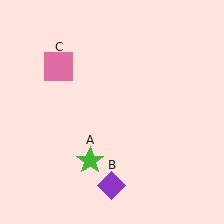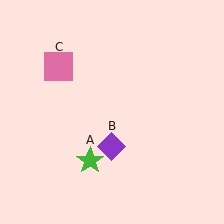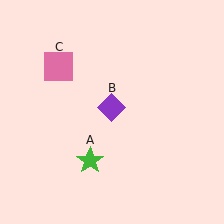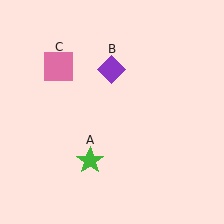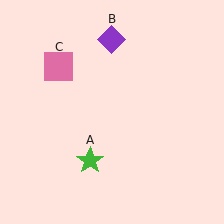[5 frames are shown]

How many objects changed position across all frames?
1 object changed position: purple diamond (object B).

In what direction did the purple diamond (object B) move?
The purple diamond (object B) moved up.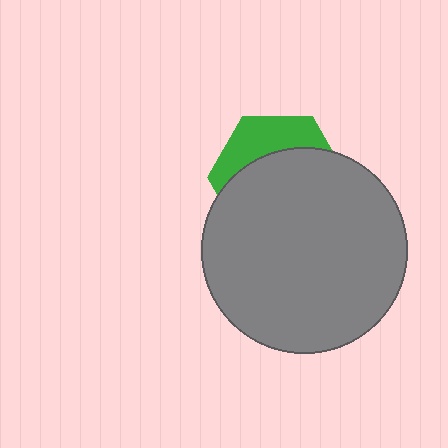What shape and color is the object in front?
The object in front is a gray circle.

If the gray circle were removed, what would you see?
You would see the complete green hexagon.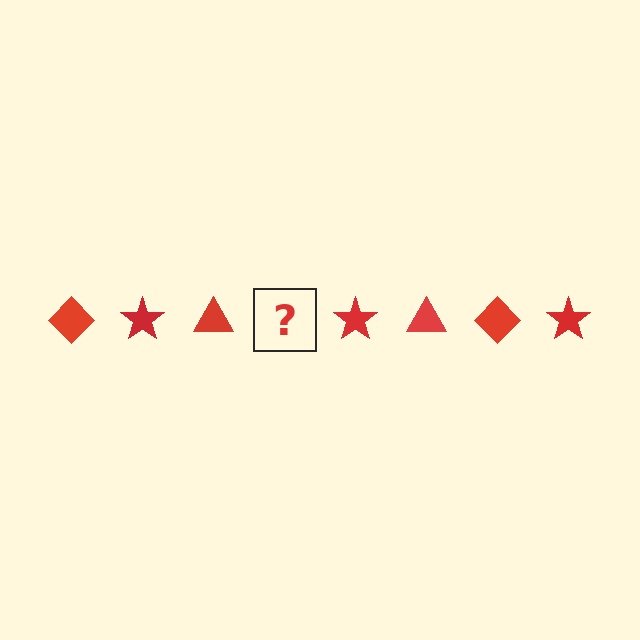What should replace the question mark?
The question mark should be replaced with a red diamond.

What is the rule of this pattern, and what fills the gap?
The rule is that the pattern cycles through diamond, star, triangle shapes in red. The gap should be filled with a red diamond.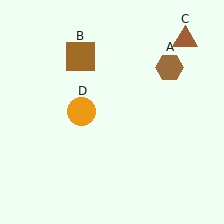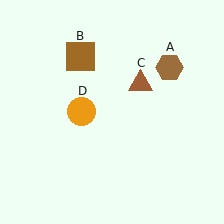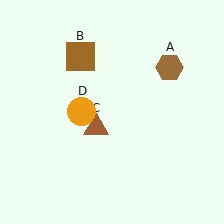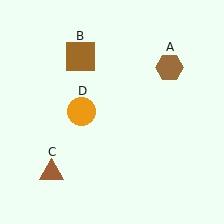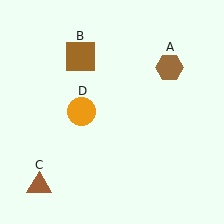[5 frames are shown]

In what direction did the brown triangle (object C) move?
The brown triangle (object C) moved down and to the left.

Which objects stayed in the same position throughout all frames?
Brown hexagon (object A) and brown square (object B) and orange circle (object D) remained stationary.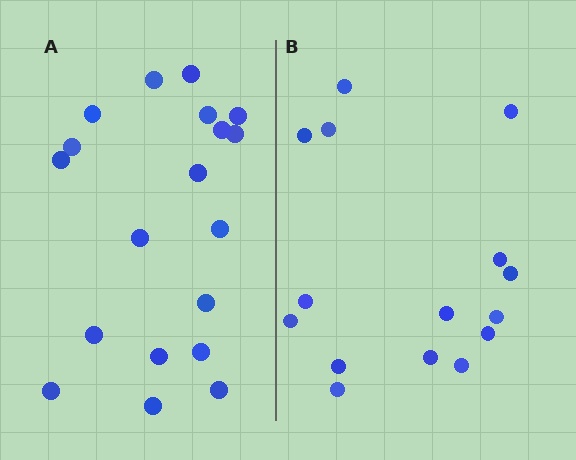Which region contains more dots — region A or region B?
Region A (the left region) has more dots.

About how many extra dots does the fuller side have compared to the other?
Region A has about 4 more dots than region B.